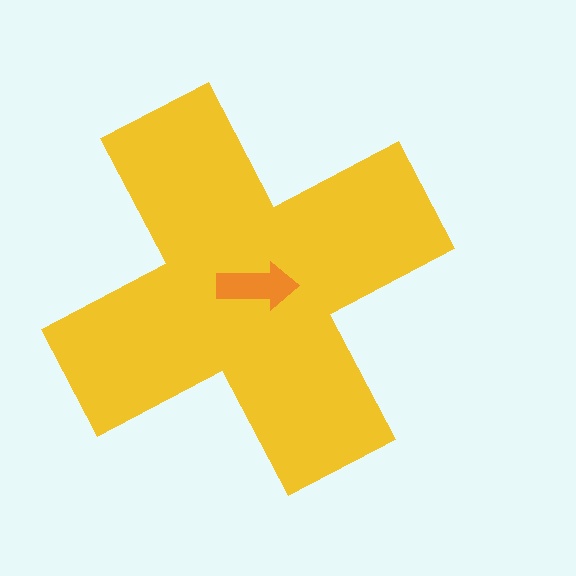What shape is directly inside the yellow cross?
The orange arrow.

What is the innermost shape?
The orange arrow.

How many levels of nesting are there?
2.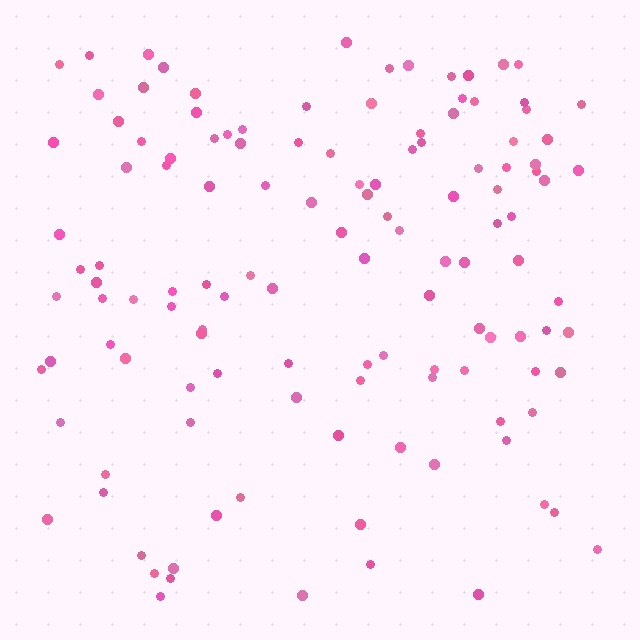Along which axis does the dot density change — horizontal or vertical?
Vertical.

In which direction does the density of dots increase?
From bottom to top, with the top side densest.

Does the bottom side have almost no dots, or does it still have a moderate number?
Still a moderate number, just noticeably fewer than the top.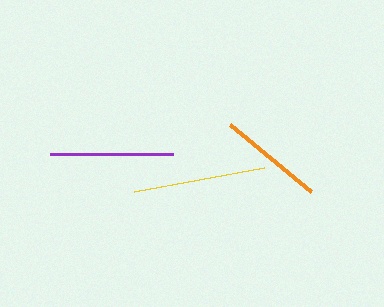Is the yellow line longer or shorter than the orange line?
The yellow line is longer than the orange line.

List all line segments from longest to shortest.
From longest to shortest: yellow, purple, orange.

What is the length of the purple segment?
The purple segment is approximately 123 pixels long.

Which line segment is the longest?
The yellow line is the longest at approximately 132 pixels.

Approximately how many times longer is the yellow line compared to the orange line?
The yellow line is approximately 1.3 times the length of the orange line.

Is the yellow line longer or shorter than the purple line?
The yellow line is longer than the purple line.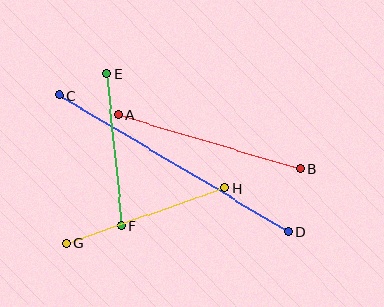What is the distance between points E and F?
The distance is approximately 153 pixels.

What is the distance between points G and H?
The distance is approximately 167 pixels.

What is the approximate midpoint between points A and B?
The midpoint is at approximately (209, 142) pixels.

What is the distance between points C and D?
The distance is approximately 267 pixels.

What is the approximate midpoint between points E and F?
The midpoint is at approximately (114, 150) pixels.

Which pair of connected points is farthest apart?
Points C and D are farthest apart.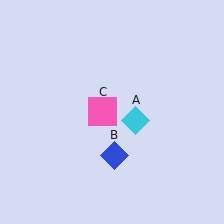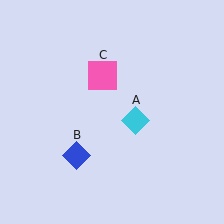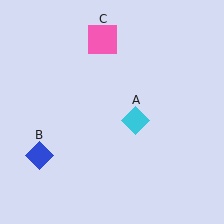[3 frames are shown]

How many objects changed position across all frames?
2 objects changed position: blue diamond (object B), pink square (object C).